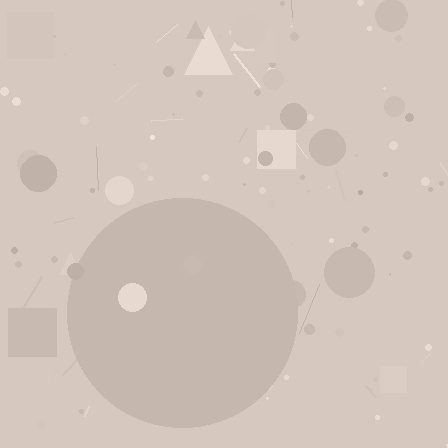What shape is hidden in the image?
A circle is hidden in the image.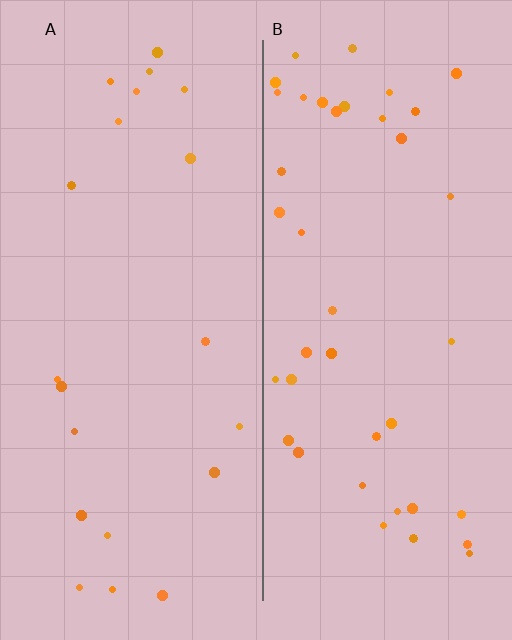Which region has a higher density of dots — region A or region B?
B (the right).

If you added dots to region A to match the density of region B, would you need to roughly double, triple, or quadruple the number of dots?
Approximately double.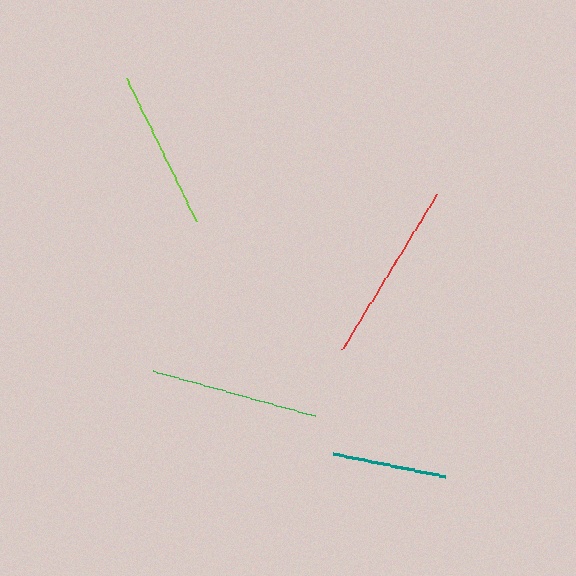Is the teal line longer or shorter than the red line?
The red line is longer than the teal line.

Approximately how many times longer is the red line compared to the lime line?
The red line is approximately 1.1 times the length of the lime line.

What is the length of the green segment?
The green segment is approximately 167 pixels long.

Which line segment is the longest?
The red line is the longest at approximately 182 pixels.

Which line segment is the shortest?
The teal line is the shortest at approximately 114 pixels.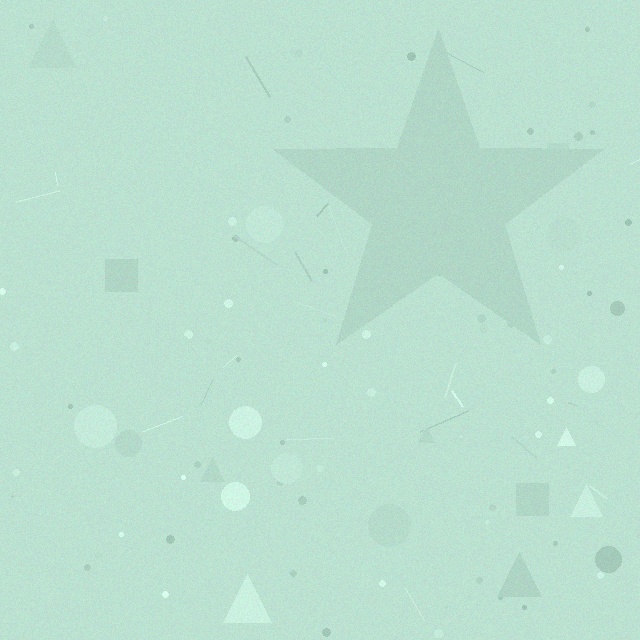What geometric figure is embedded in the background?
A star is embedded in the background.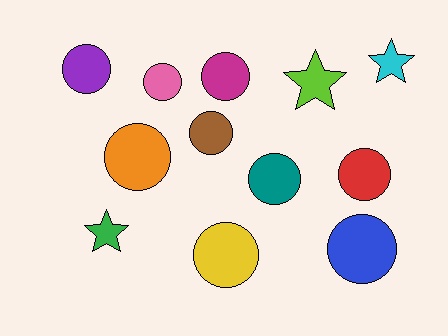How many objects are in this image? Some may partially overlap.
There are 12 objects.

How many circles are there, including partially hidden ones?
There are 9 circles.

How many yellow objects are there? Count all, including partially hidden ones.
There is 1 yellow object.